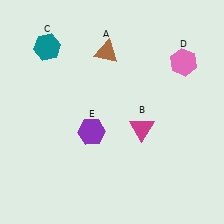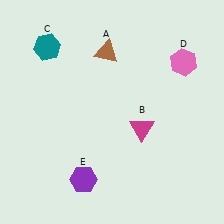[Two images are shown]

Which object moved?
The purple hexagon (E) moved down.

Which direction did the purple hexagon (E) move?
The purple hexagon (E) moved down.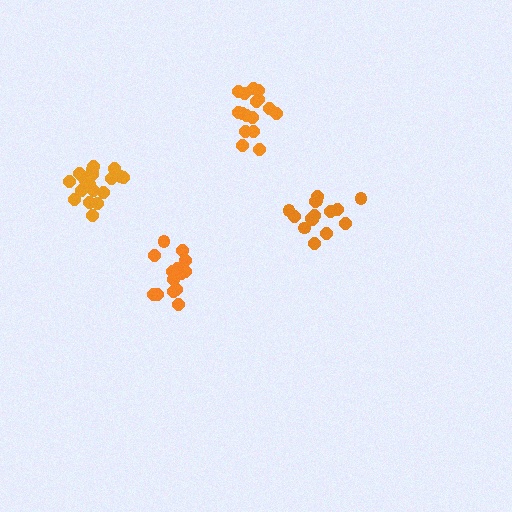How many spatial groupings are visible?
There are 4 spatial groupings.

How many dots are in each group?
Group 1: 16 dots, Group 2: 14 dots, Group 3: 15 dots, Group 4: 19 dots (64 total).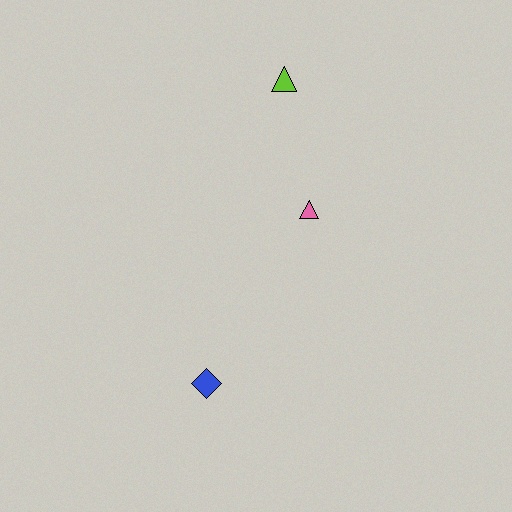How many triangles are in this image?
There are 2 triangles.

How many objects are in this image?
There are 3 objects.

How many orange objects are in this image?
There are no orange objects.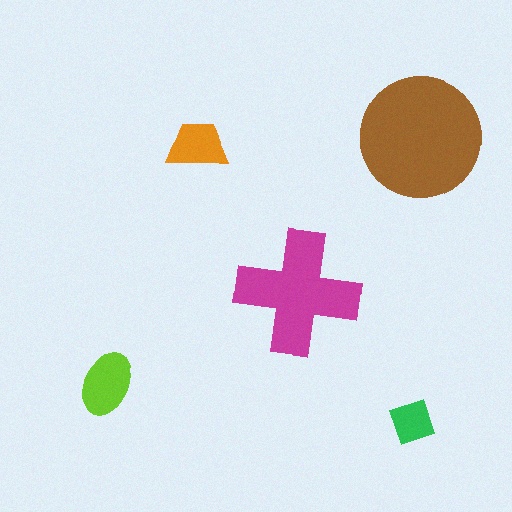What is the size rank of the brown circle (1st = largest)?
1st.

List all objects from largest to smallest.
The brown circle, the magenta cross, the lime ellipse, the orange trapezoid, the green diamond.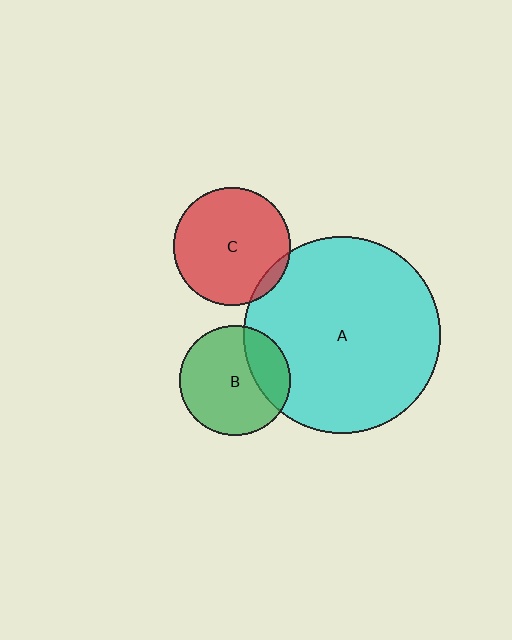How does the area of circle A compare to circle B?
Approximately 3.2 times.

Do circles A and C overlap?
Yes.